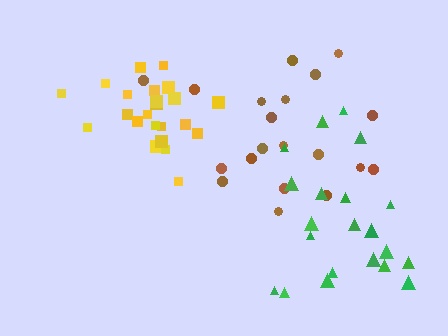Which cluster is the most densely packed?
Yellow.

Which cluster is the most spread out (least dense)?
Brown.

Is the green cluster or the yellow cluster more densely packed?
Yellow.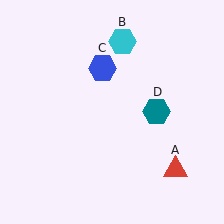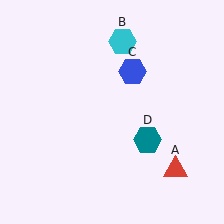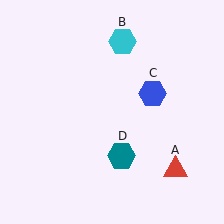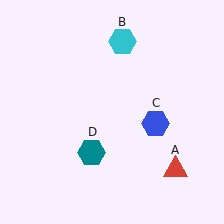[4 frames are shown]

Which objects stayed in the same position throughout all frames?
Red triangle (object A) and cyan hexagon (object B) remained stationary.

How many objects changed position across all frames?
2 objects changed position: blue hexagon (object C), teal hexagon (object D).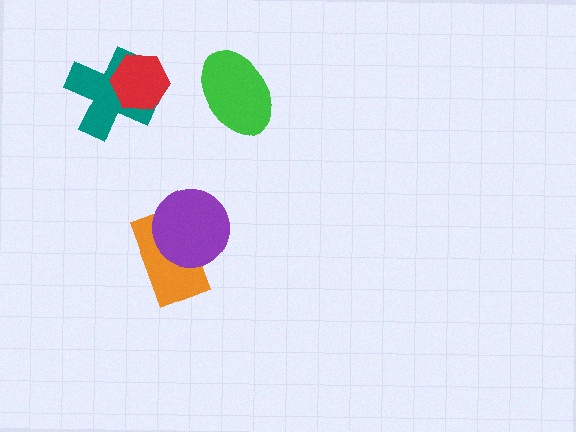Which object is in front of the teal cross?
The red hexagon is in front of the teal cross.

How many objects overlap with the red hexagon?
1 object overlaps with the red hexagon.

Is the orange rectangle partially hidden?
Yes, it is partially covered by another shape.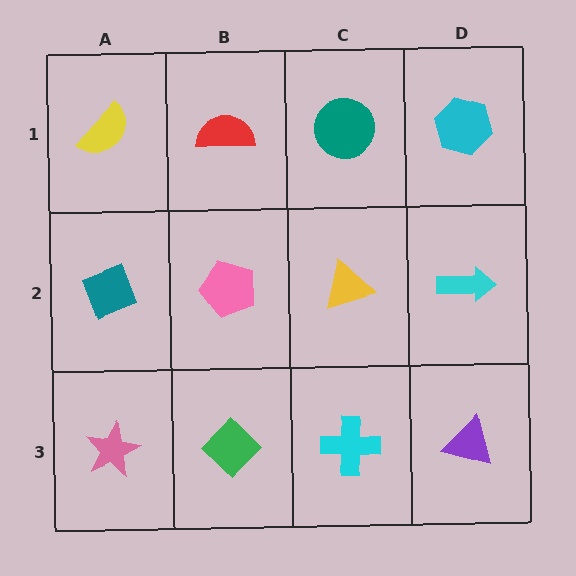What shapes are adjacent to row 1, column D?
A cyan arrow (row 2, column D), a teal circle (row 1, column C).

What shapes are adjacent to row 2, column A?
A yellow semicircle (row 1, column A), a pink star (row 3, column A), a pink pentagon (row 2, column B).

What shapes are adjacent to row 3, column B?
A pink pentagon (row 2, column B), a pink star (row 3, column A), a cyan cross (row 3, column C).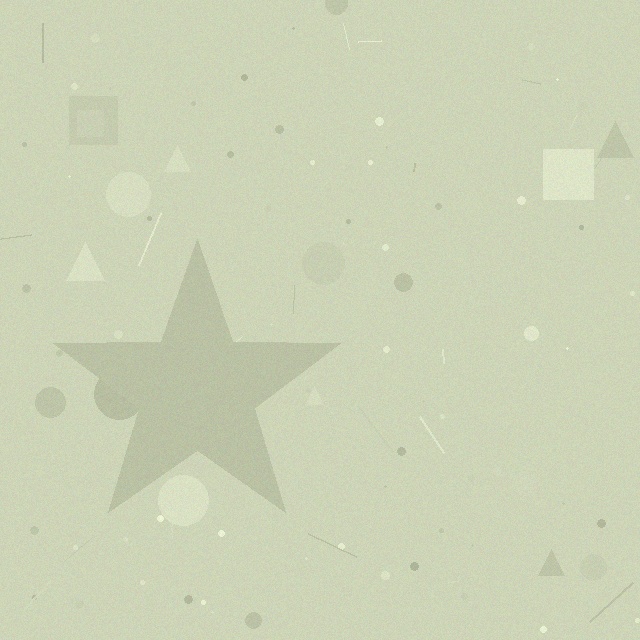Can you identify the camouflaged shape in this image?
The camouflaged shape is a star.